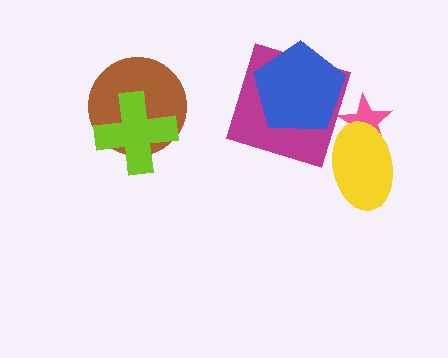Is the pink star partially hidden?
Yes, it is partially covered by another shape.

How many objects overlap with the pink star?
1 object overlaps with the pink star.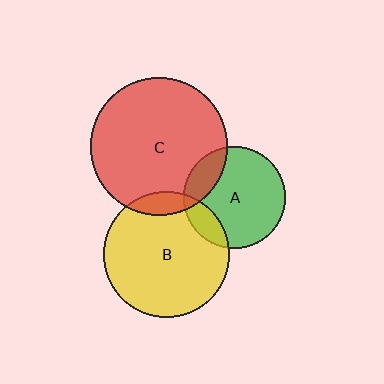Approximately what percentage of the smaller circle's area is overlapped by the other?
Approximately 15%.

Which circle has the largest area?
Circle C (red).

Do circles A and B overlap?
Yes.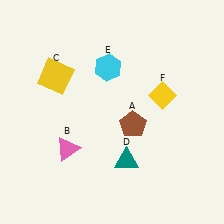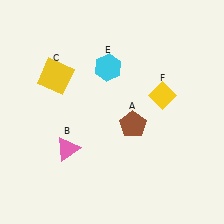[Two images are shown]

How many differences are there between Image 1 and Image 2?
There is 1 difference between the two images.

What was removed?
The teal triangle (D) was removed in Image 2.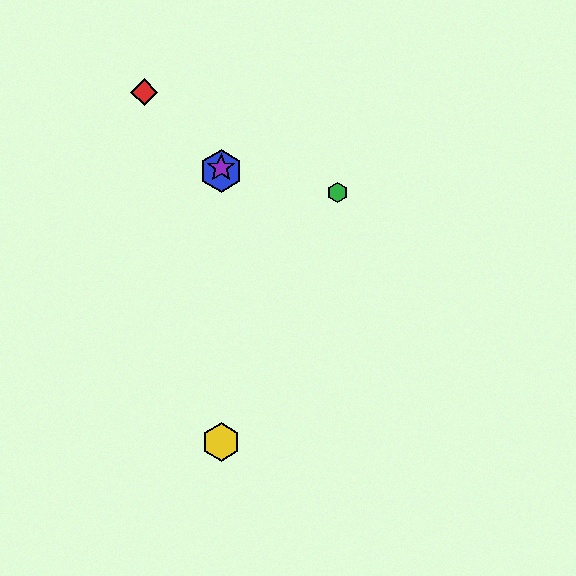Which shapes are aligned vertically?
The blue hexagon, the yellow hexagon, the purple star are aligned vertically.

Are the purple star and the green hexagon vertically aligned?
No, the purple star is at x≈221 and the green hexagon is at x≈337.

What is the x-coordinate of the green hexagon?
The green hexagon is at x≈337.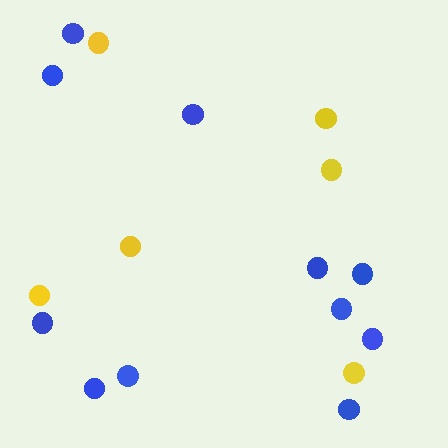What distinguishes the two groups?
There are 2 groups: one group of yellow circles (6) and one group of blue circles (11).